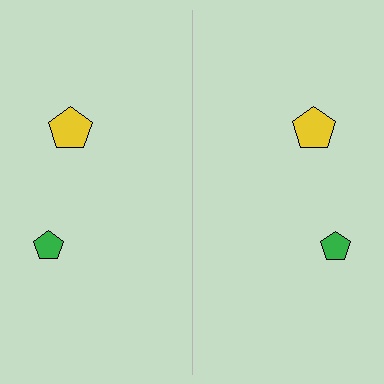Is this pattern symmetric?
Yes, this pattern has bilateral (reflection) symmetry.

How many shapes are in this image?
There are 4 shapes in this image.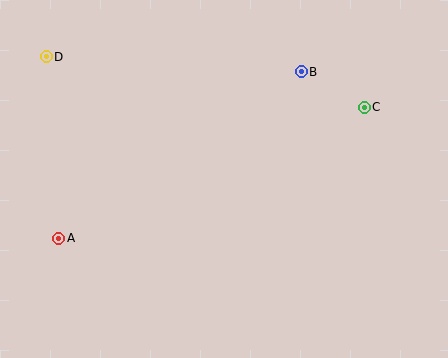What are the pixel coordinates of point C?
Point C is at (364, 107).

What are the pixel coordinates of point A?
Point A is at (58, 238).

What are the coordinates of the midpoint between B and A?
The midpoint between B and A is at (180, 155).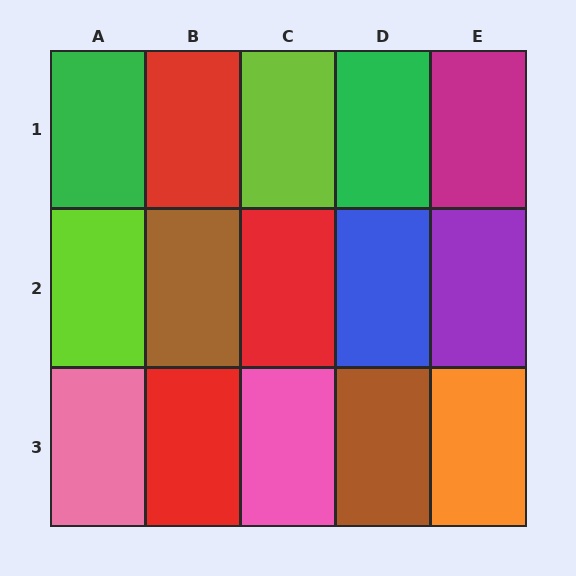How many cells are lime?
2 cells are lime.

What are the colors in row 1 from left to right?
Green, red, lime, green, magenta.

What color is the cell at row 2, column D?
Blue.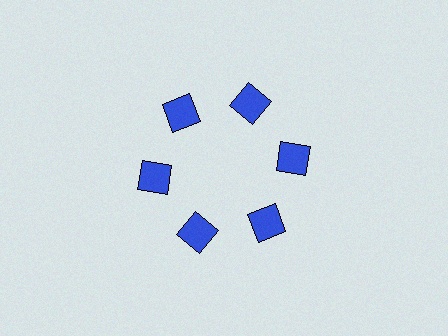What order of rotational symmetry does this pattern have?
This pattern has 6-fold rotational symmetry.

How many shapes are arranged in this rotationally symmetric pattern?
There are 6 shapes, arranged in 6 groups of 1.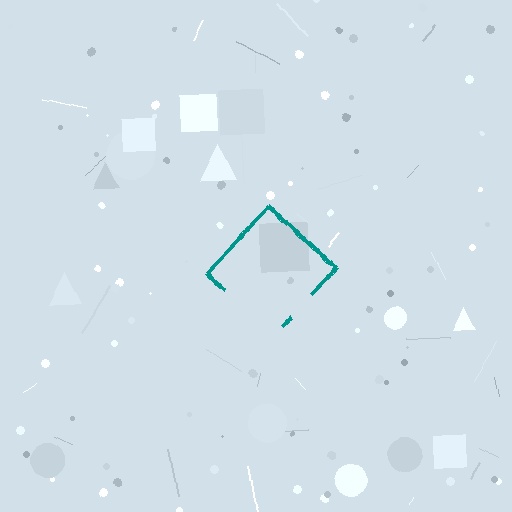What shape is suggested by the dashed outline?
The dashed outline suggests a diamond.